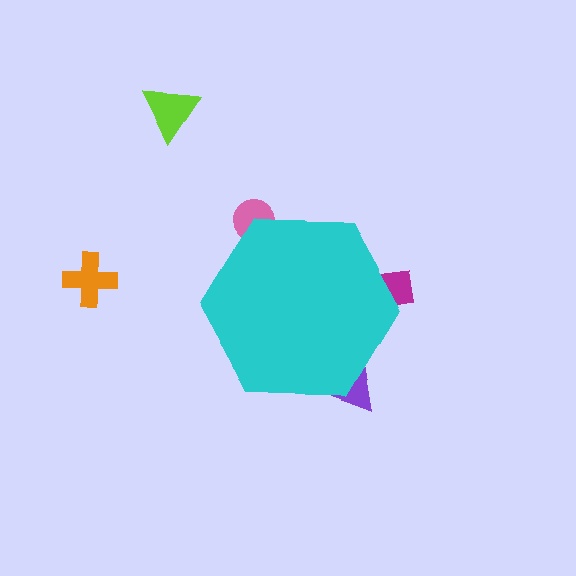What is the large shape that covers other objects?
A cyan hexagon.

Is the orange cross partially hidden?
No, the orange cross is fully visible.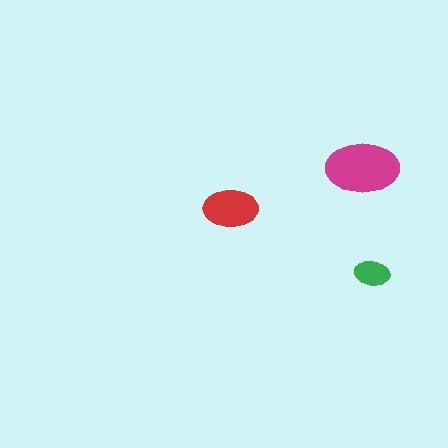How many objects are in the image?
There are 3 objects in the image.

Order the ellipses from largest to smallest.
the magenta one, the red one, the green one.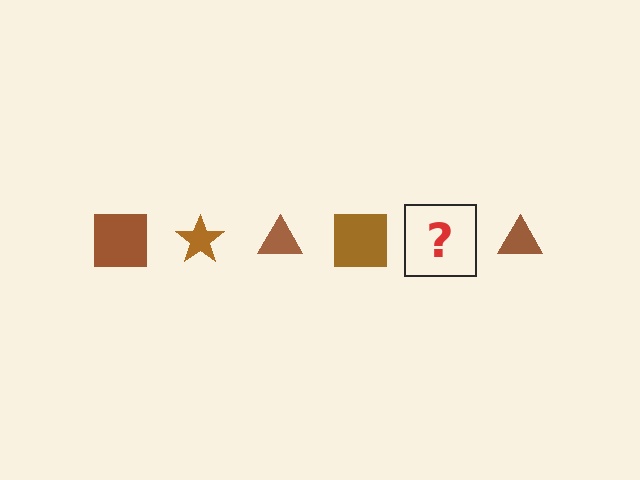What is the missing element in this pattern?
The missing element is a brown star.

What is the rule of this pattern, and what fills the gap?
The rule is that the pattern cycles through square, star, triangle shapes in brown. The gap should be filled with a brown star.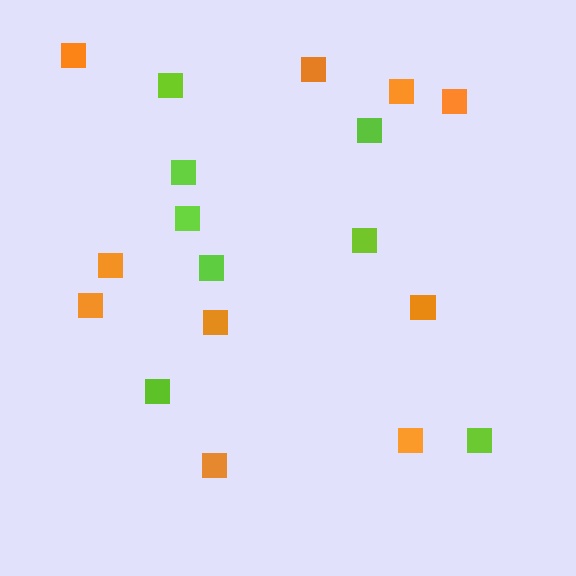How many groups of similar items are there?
There are 2 groups: one group of orange squares (10) and one group of lime squares (8).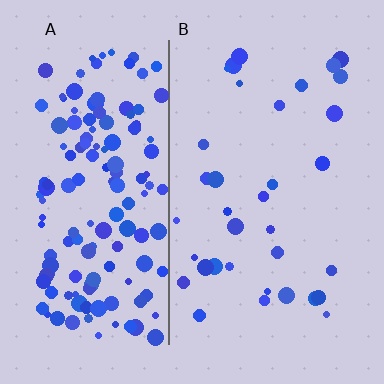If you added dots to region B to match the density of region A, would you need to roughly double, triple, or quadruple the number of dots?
Approximately quadruple.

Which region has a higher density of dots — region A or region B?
A (the left).